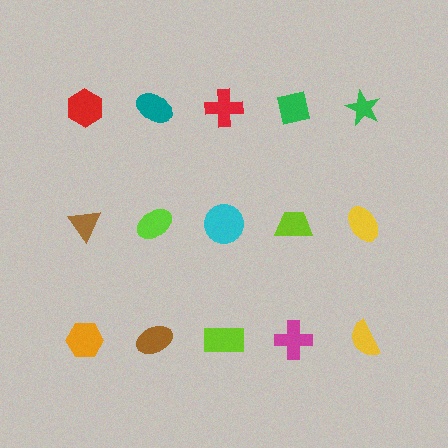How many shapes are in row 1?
5 shapes.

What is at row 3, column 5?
A yellow semicircle.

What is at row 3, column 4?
A magenta cross.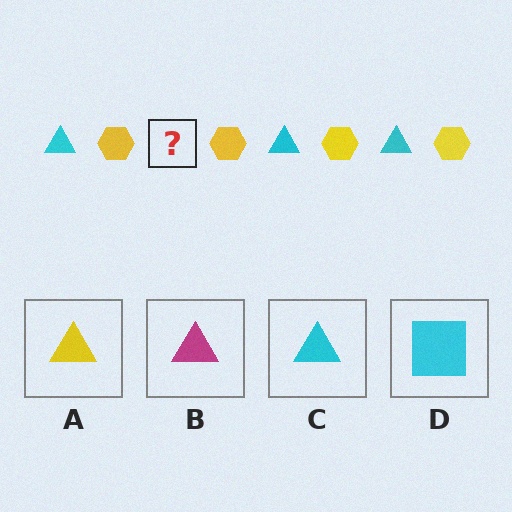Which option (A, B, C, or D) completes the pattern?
C.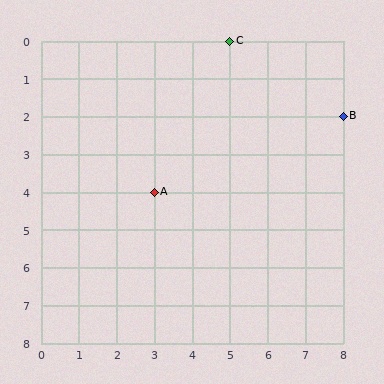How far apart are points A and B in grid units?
Points A and B are 5 columns and 2 rows apart (about 5.4 grid units diagonally).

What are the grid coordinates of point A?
Point A is at grid coordinates (3, 4).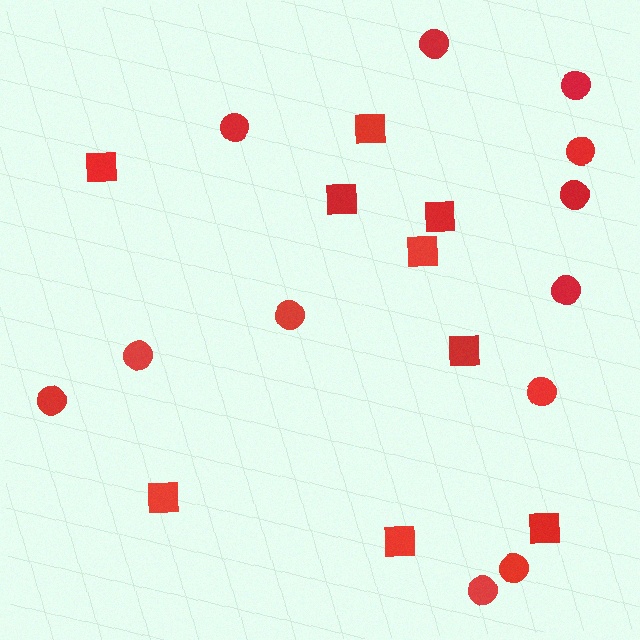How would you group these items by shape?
There are 2 groups: one group of circles (12) and one group of squares (9).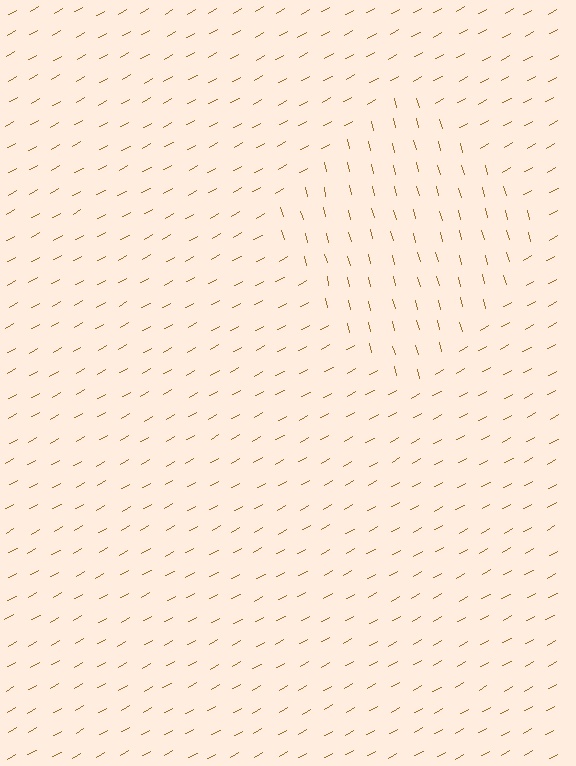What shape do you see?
I see a diamond.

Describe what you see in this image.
The image is filled with small brown line segments. A diamond region in the image has lines oriented differently from the surrounding lines, creating a visible texture boundary.